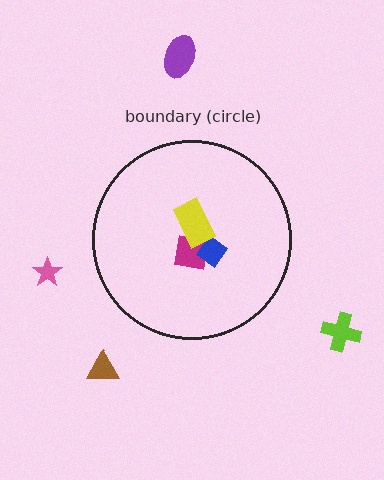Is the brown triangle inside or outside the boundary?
Outside.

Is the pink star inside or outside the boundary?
Outside.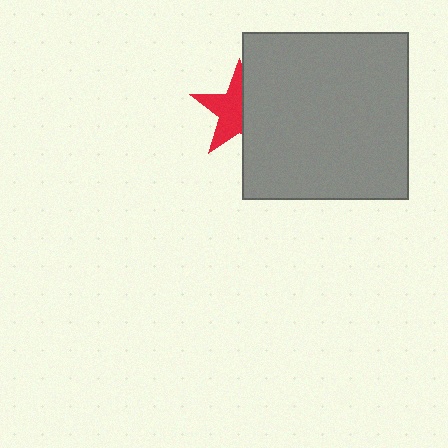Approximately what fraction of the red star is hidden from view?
Roughly 46% of the red star is hidden behind the gray square.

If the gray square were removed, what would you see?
You would see the complete red star.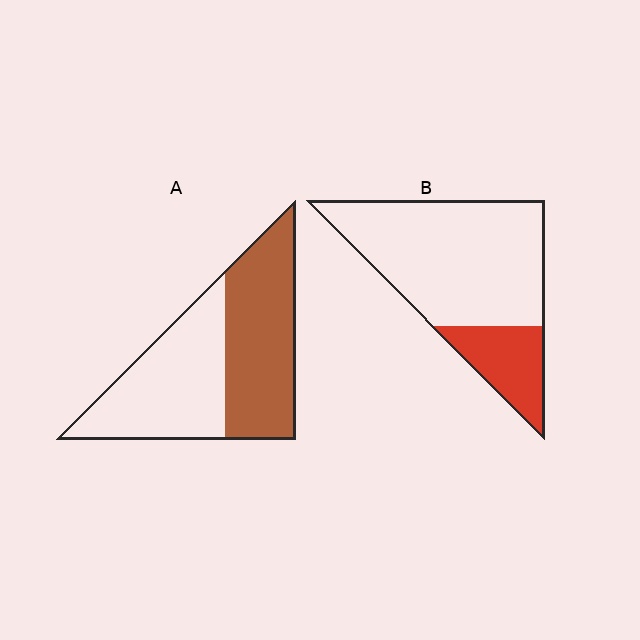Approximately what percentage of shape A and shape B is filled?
A is approximately 50% and B is approximately 25%.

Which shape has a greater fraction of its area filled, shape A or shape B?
Shape A.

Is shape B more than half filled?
No.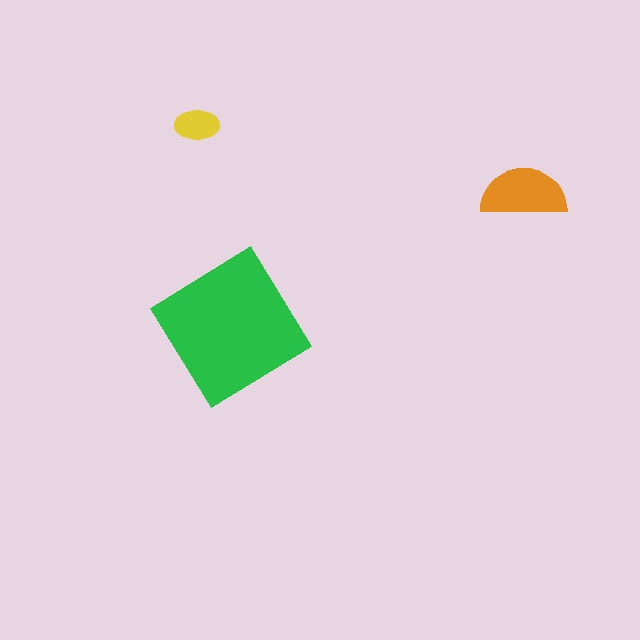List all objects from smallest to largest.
The yellow ellipse, the orange semicircle, the green diamond.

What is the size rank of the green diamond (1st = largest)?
1st.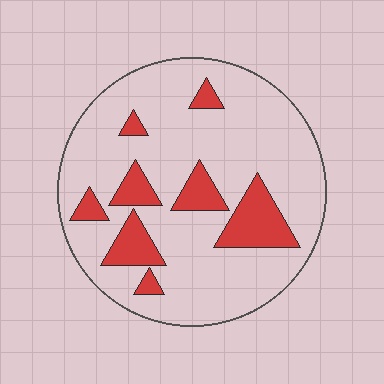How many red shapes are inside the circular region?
8.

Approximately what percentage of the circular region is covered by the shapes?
Approximately 20%.